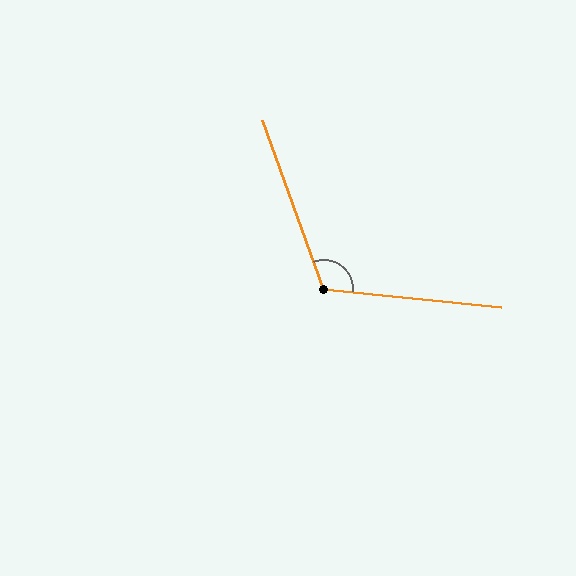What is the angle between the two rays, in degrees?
Approximately 116 degrees.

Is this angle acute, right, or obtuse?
It is obtuse.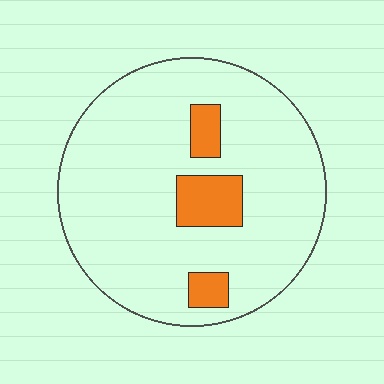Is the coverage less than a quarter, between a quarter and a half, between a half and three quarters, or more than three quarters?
Less than a quarter.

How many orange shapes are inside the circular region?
3.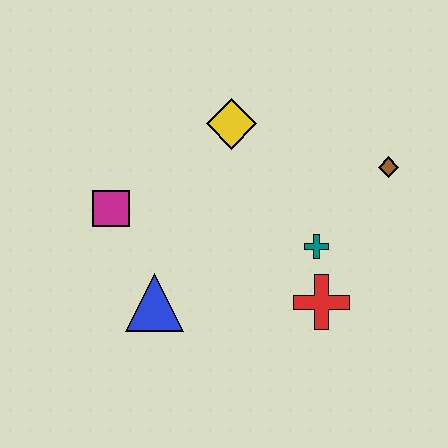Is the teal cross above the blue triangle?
Yes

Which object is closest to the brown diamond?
The teal cross is closest to the brown diamond.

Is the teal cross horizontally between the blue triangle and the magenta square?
No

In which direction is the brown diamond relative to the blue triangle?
The brown diamond is to the right of the blue triangle.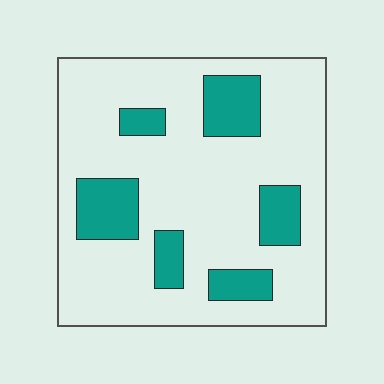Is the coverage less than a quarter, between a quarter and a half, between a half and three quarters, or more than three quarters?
Less than a quarter.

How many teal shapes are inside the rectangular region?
6.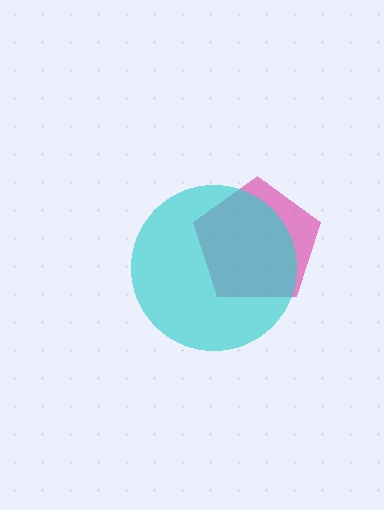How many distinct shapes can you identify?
There are 2 distinct shapes: a magenta pentagon, a cyan circle.